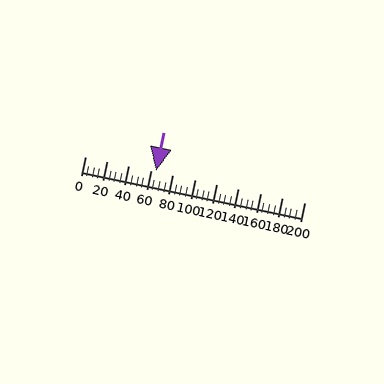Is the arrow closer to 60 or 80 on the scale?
The arrow is closer to 60.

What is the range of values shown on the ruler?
The ruler shows values from 0 to 200.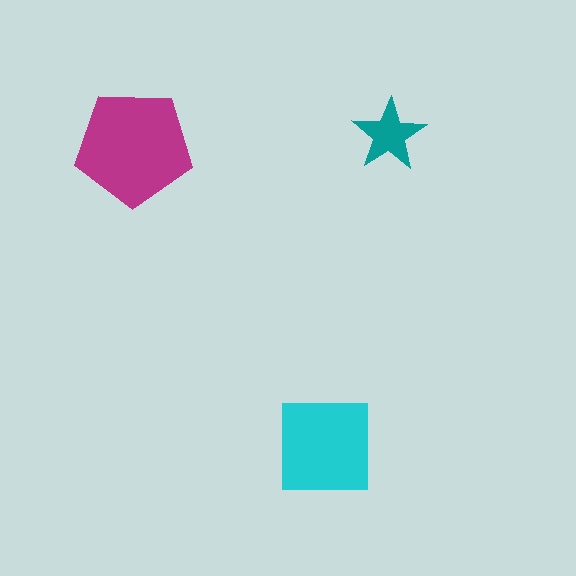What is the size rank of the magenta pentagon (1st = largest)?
1st.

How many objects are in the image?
There are 3 objects in the image.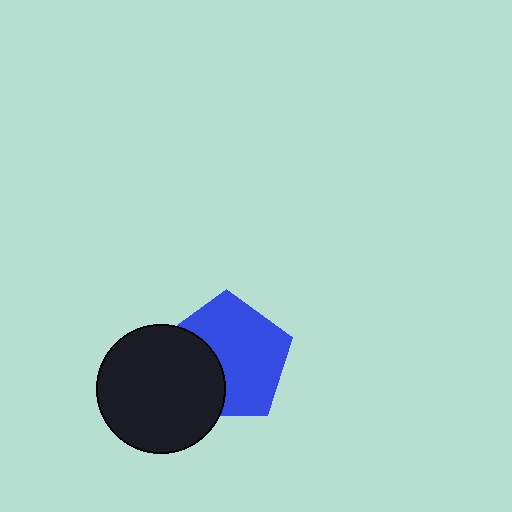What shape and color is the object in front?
The object in front is a black circle.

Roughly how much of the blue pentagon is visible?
Most of it is visible (roughly 66%).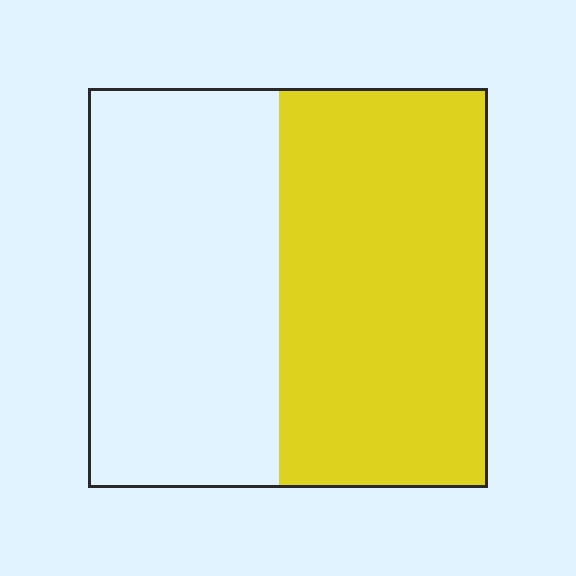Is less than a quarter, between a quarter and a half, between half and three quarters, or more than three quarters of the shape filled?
Between half and three quarters.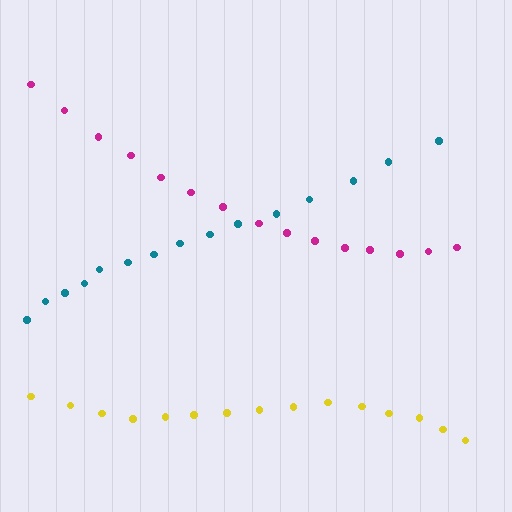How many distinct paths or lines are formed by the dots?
There are 3 distinct paths.